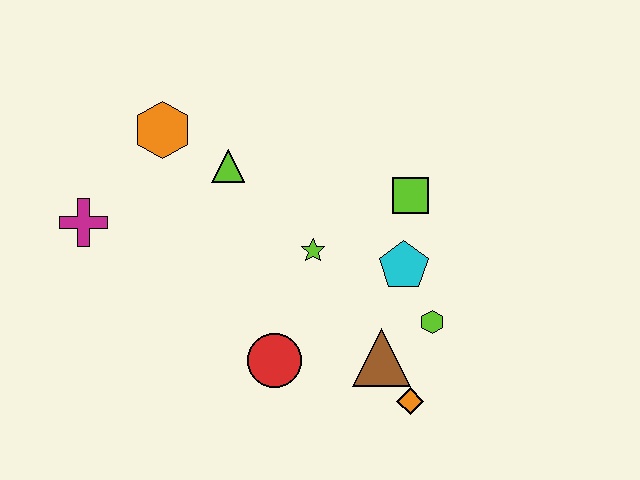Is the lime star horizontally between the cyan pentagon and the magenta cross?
Yes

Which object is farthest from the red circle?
The orange hexagon is farthest from the red circle.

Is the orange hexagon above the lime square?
Yes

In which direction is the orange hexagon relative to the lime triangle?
The orange hexagon is to the left of the lime triangle.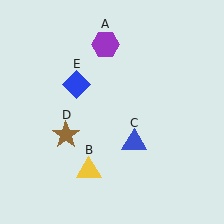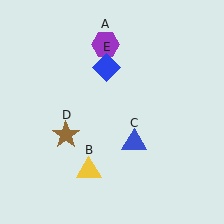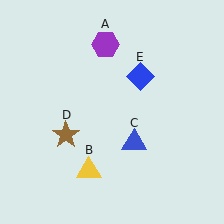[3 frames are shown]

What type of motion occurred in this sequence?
The blue diamond (object E) rotated clockwise around the center of the scene.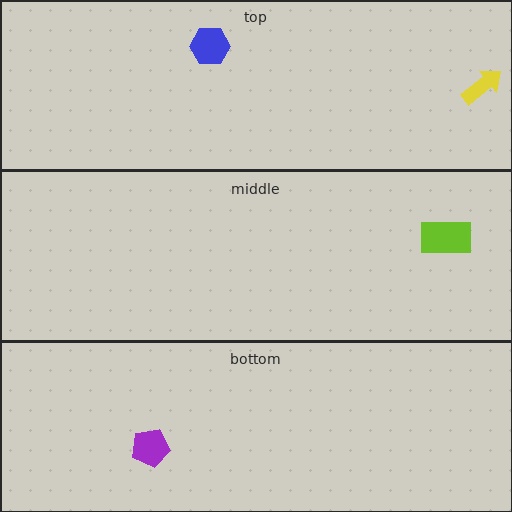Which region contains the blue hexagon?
The top region.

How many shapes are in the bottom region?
1.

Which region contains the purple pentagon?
The bottom region.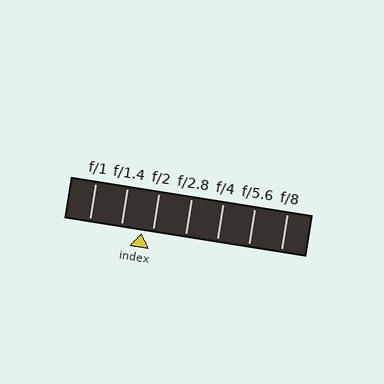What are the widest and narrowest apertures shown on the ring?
The widest aperture shown is f/1 and the narrowest is f/8.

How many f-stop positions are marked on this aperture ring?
There are 7 f-stop positions marked.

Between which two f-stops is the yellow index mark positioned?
The index mark is between f/1.4 and f/2.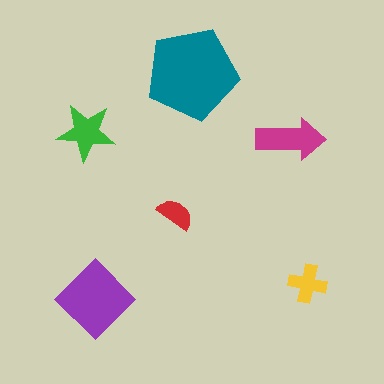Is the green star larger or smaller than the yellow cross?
Larger.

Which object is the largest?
The teal pentagon.